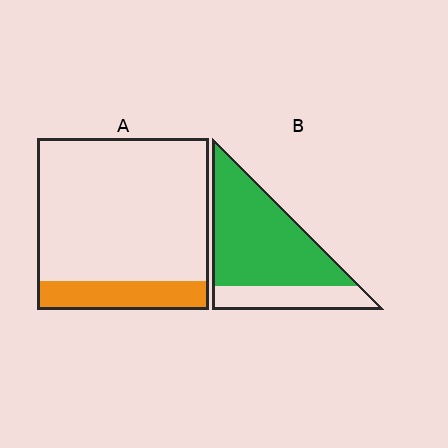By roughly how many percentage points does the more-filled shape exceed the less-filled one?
By roughly 55 percentage points (B over A).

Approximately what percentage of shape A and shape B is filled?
A is approximately 15% and B is approximately 75%.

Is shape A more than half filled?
No.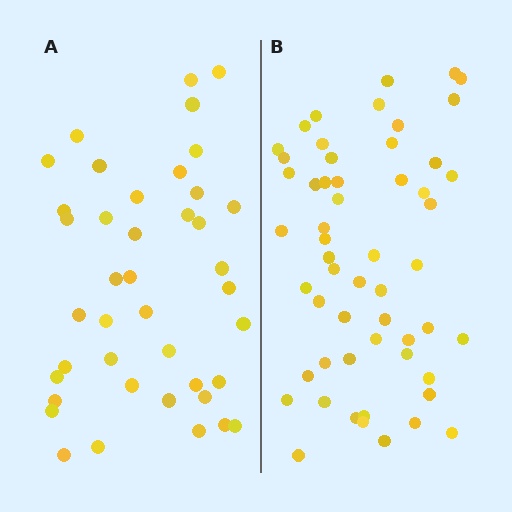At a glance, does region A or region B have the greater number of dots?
Region B (the right region) has more dots.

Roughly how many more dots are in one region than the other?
Region B has approximately 15 more dots than region A.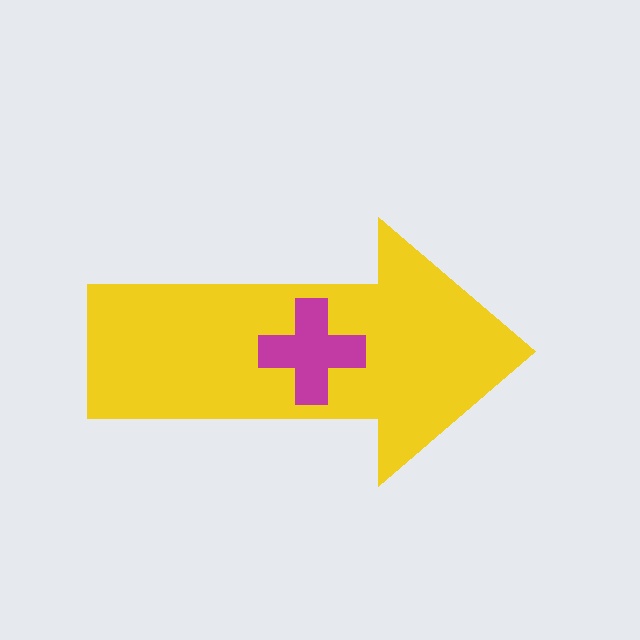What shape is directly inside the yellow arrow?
The magenta cross.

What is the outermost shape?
The yellow arrow.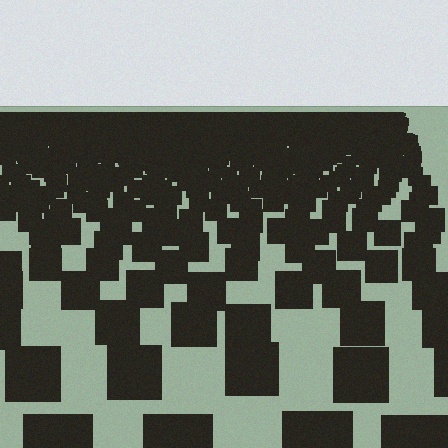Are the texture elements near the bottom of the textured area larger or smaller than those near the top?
Larger. Near the bottom, elements are closer to the viewer and appear at a bigger on-screen size.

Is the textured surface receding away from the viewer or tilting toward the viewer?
The surface is receding away from the viewer. Texture elements get smaller and denser toward the top.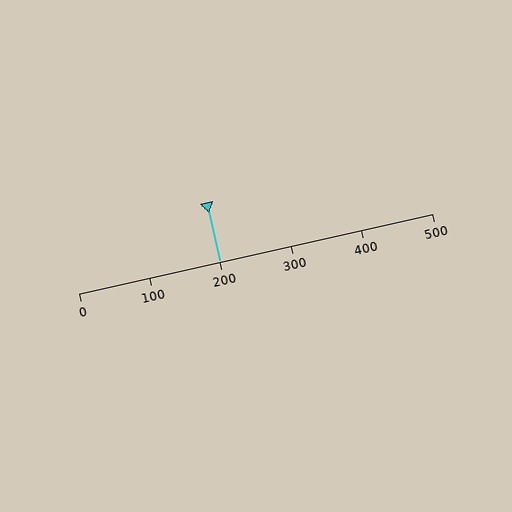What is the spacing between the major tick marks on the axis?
The major ticks are spaced 100 apart.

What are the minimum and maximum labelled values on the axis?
The axis runs from 0 to 500.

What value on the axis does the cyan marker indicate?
The marker indicates approximately 200.